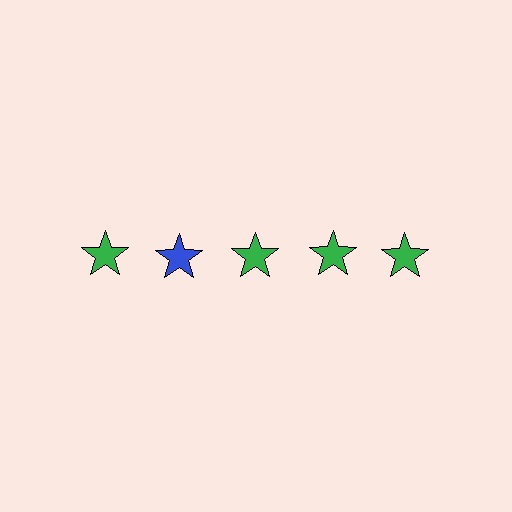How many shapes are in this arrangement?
There are 5 shapes arranged in a grid pattern.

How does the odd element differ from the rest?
It has a different color: blue instead of green.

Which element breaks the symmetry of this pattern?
The blue star in the top row, second from left column breaks the symmetry. All other shapes are green stars.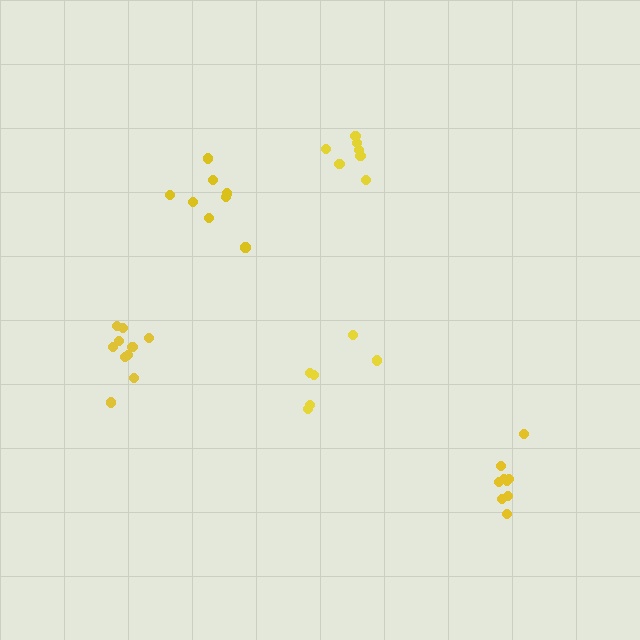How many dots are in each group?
Group 1: 7 dots, Group 2: 9 dots, Group 3: 6 dots, Group 4: 10 dots, Group 5: 8 dots (40 total).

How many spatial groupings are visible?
There are 5 spatial groupings.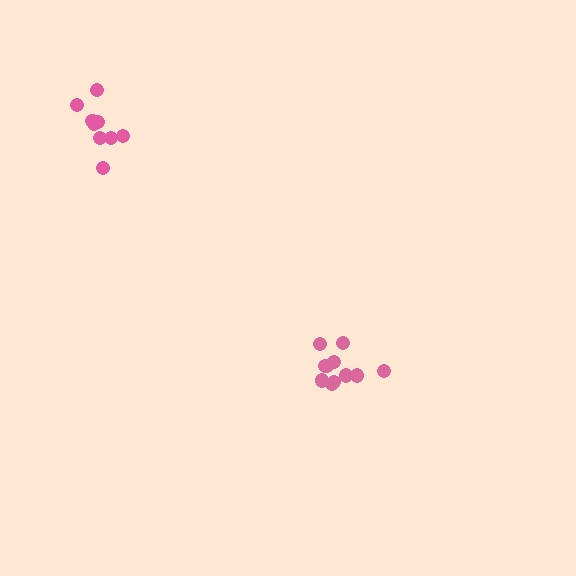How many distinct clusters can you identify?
There are 2 distinct clusters.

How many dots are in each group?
Group 1: 11 dots, Group 2: 9 dots (20 total).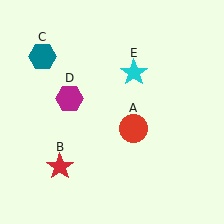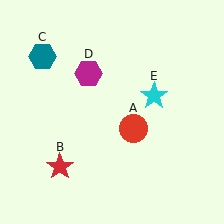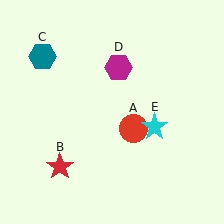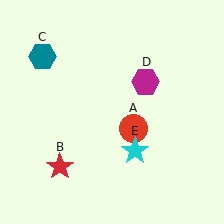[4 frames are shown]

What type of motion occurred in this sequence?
The magenta hexagon (object D), cyan star (object E) rotated clockwise around the center of the scene.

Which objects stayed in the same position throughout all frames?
Red circle (object A) and red star (object B) and teal hexagon (object C) remained stationary.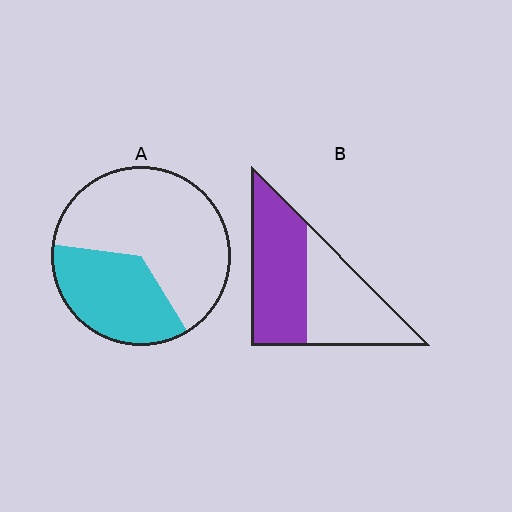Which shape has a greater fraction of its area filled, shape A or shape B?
Shape B.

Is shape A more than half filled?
No.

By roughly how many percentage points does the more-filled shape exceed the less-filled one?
By roughly 15 percentage points (B over A).